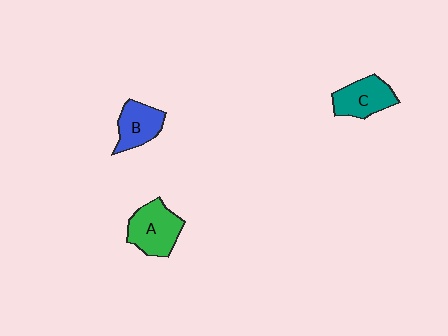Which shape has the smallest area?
Shape B (blue).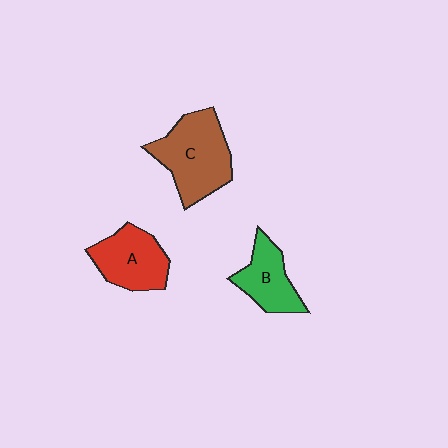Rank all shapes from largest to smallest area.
From largest to smallest: C (brown), A (red), B (green).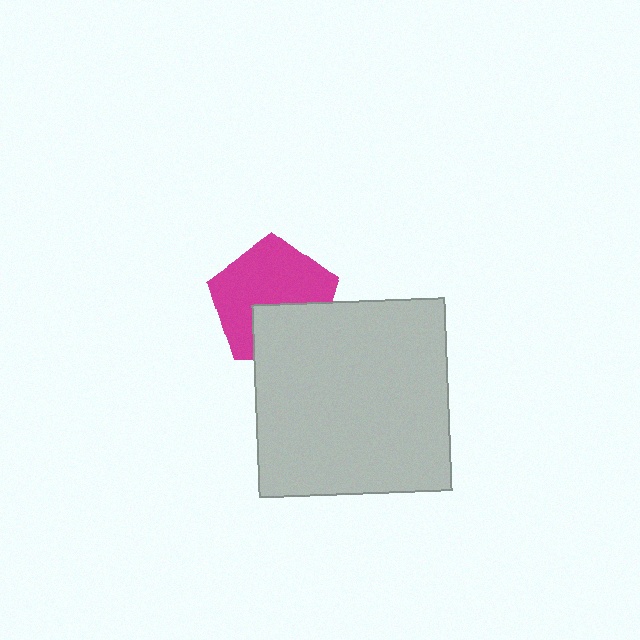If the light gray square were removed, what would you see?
You would see the complete magenta pentagon.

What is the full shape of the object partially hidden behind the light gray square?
The partially hidden object is a magenta pentagon.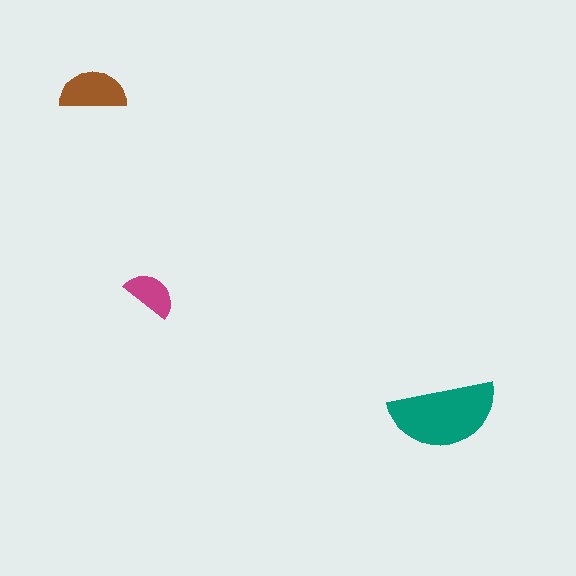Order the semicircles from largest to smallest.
the teal one, the brown one, the magenta one.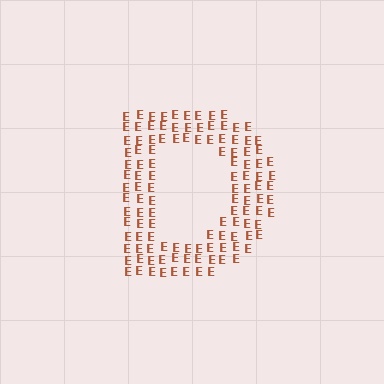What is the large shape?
The large shape is the letter D.